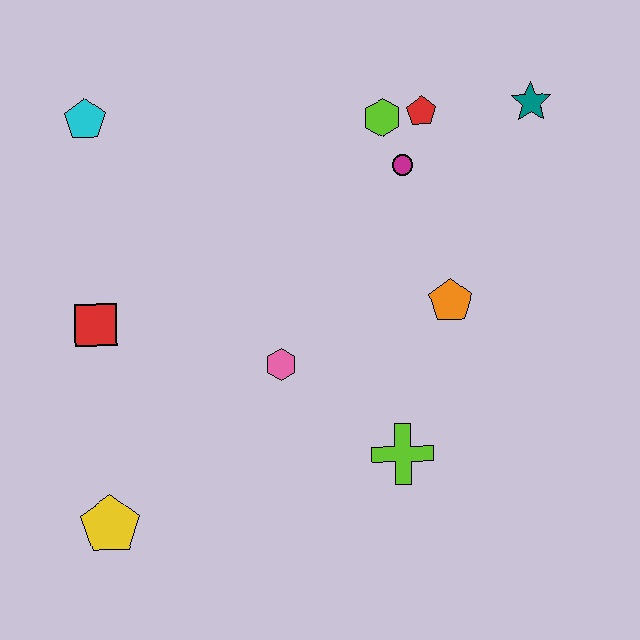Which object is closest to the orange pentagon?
The magenta circle is closest to the orange pentagon.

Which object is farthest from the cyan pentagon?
The lime cross is farthest from the cyan pentagon.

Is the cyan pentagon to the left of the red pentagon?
Yes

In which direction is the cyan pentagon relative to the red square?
The cyan pentagon is above the red square.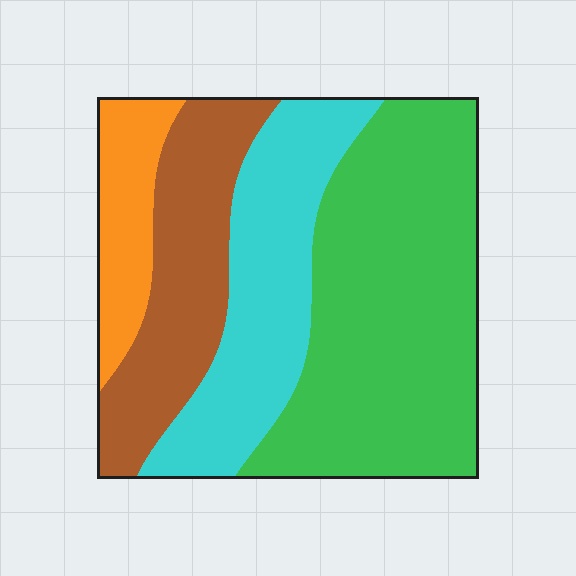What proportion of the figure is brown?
Brown covers around 20% of the figure.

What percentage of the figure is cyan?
Cyan takes up about one quarter (1/4) of the figure.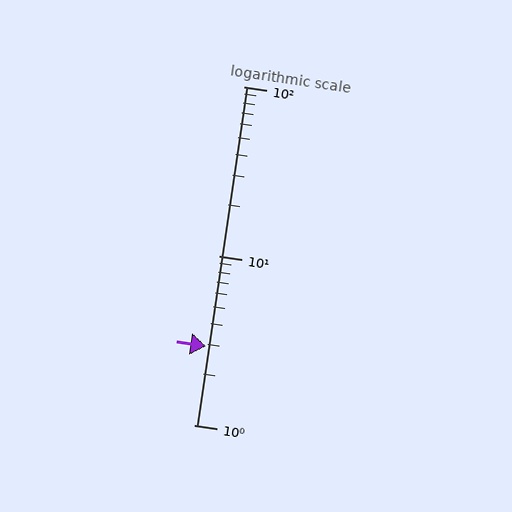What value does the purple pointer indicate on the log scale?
The pointer indicates approximately 2.9.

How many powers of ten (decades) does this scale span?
The scale spans 2 decades, from 1 to 100.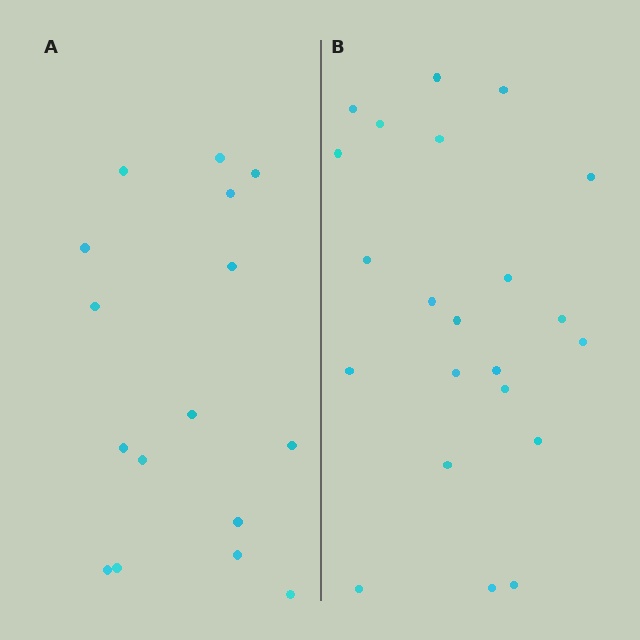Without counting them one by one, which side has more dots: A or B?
Region B (the right region) has more dots.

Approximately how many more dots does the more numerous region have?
Region B has about 6 more dots than region A.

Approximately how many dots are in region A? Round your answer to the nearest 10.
About 20 dots. (The exact count is 16, which rounds to 20.)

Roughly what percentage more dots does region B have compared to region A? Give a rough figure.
About 40% more.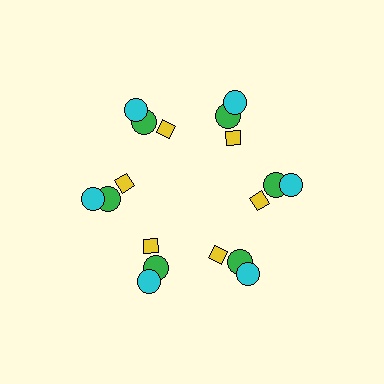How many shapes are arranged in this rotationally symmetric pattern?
There are 18 shapes, arranged in 6 groups of 3.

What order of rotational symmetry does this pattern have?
This pattern has 6-fold rotational symmetry.